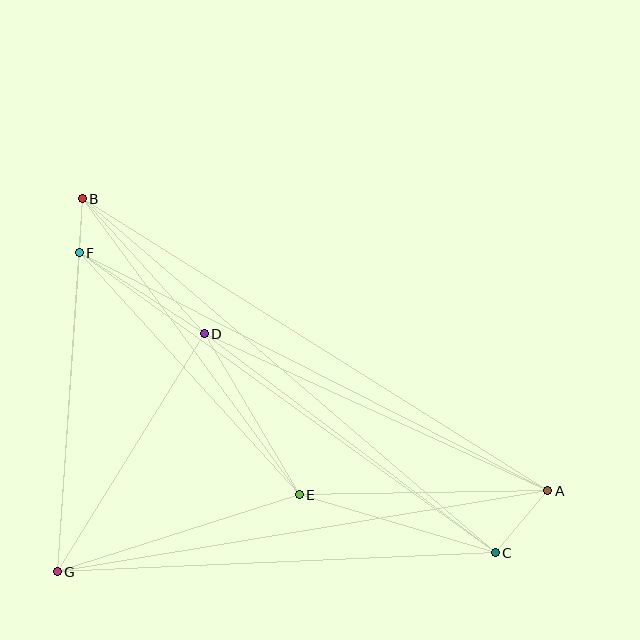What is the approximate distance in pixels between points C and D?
The distance between C and D is approximately 364 pixels.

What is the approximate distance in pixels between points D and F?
The distance between D and F is approximately 149 pixels.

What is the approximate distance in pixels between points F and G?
The distance between F and G is approximately 320 pixels.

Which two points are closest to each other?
Points B and F are closest to each other.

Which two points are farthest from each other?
Points A and B are farthest from each other.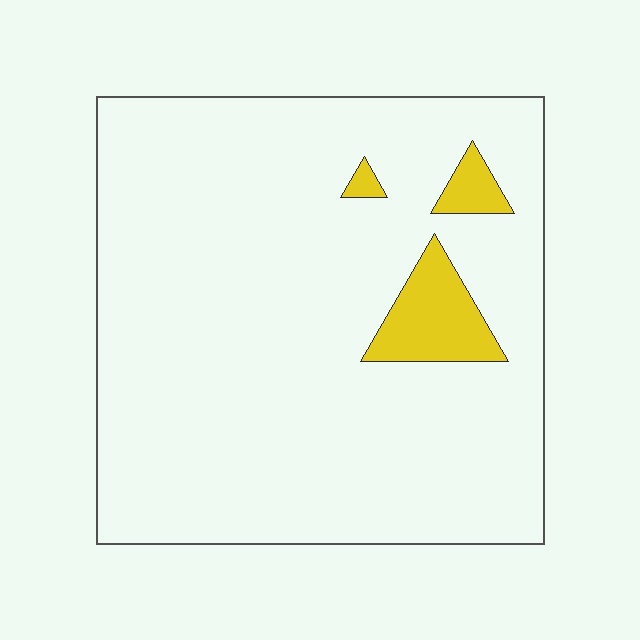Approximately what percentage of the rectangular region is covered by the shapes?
Approximately 5%.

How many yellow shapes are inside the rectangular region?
3.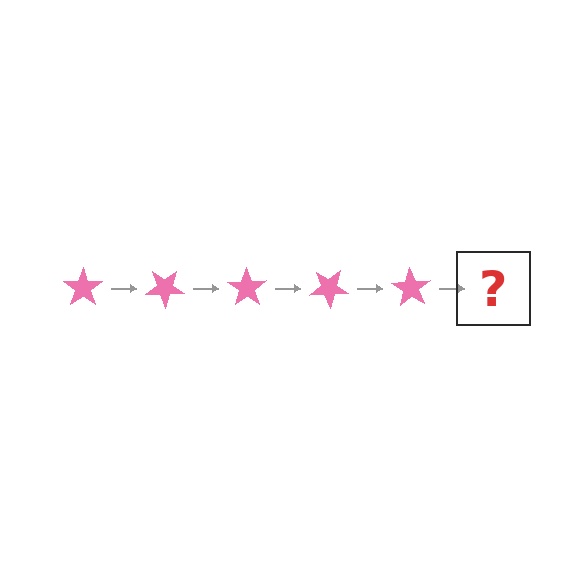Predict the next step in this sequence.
The next step is a pink star rotated 175 degrees.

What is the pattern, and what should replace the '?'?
The pattern is that the star rotates 35 degrees each step. The '?' should be a pink star rotated 175 degrees.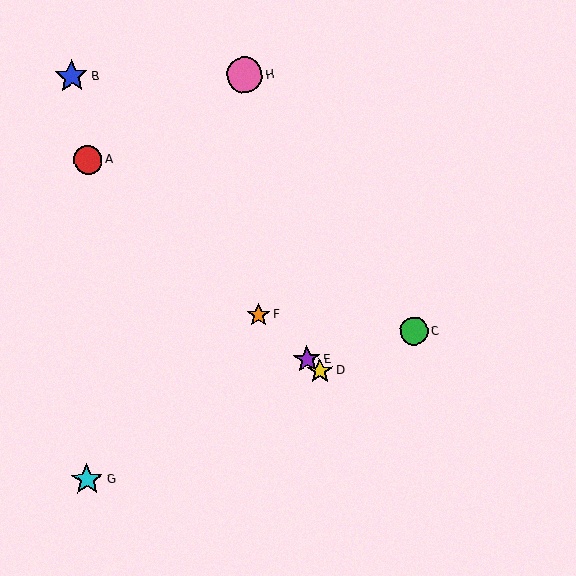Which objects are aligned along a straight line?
Objects A, D, E, F are aligned along a straight line.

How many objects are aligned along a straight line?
4 objects (A, D, E, F) are aligned along a straight line.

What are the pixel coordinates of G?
Object G is at (87, 480).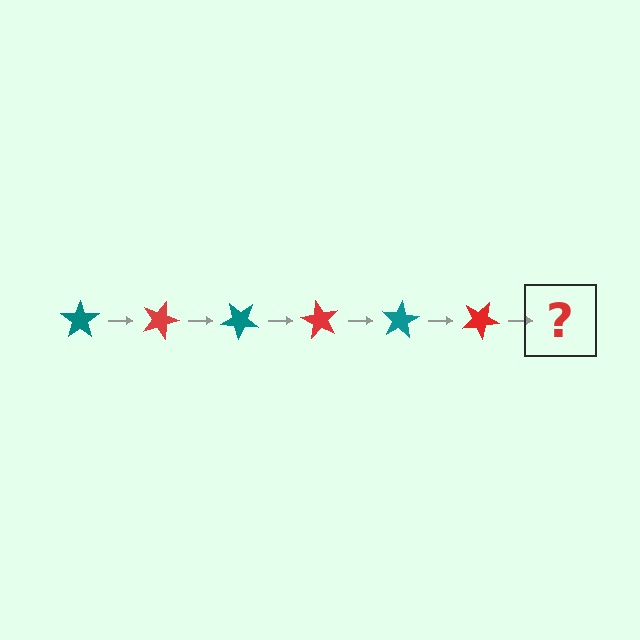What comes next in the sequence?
The next element should be a teal star, rotated 120 degrees from the start.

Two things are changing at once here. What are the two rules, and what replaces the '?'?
The two rules are that it rotates 20 degrees each step and the color cycles through teal and red. The '?' should be a teal star, rotated 120 degrees from the start.